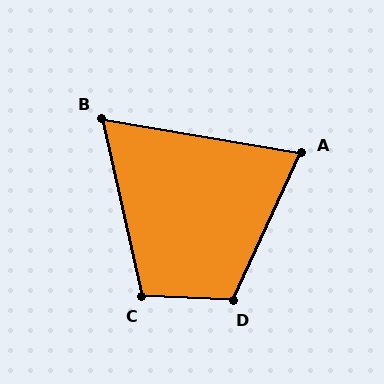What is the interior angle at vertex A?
Approximately 75 degrees (acute).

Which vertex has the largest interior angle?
D, at approximately 112 degrees.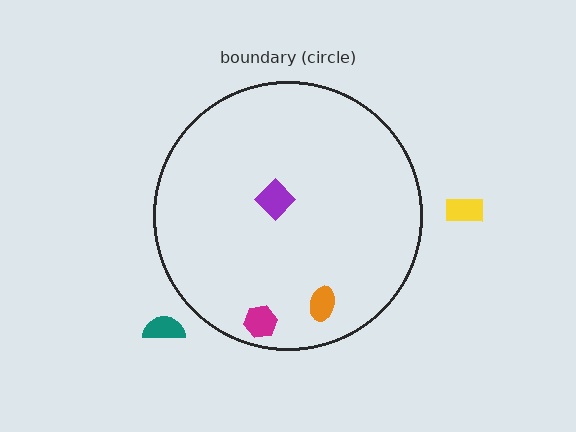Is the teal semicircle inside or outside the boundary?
Outside.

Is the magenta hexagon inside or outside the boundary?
Inside.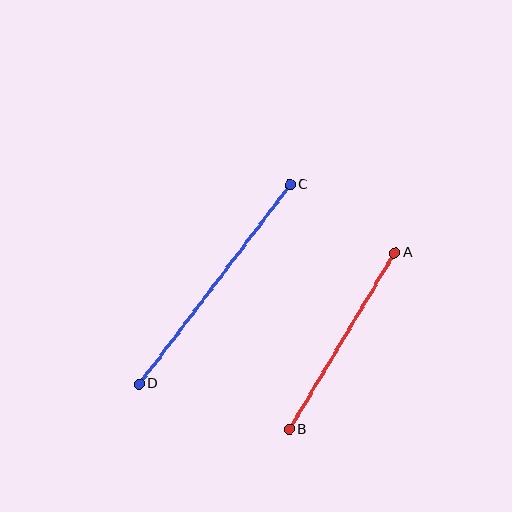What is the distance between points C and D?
The distance is approximately 250 pixels.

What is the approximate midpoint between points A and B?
The midpoint is at approximately (342, 341) pixels.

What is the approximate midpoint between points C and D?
The midpoint is at approximately (215, 284) pixels.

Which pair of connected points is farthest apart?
Points C and D are farthest apart.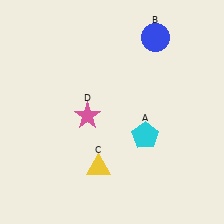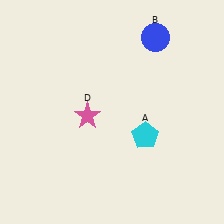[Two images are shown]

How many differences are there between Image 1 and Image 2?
There is 1 difference between the two images.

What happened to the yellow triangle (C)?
The yellow triangle (C) was removed in Image 2. It was in the bottom-left area of Image 1.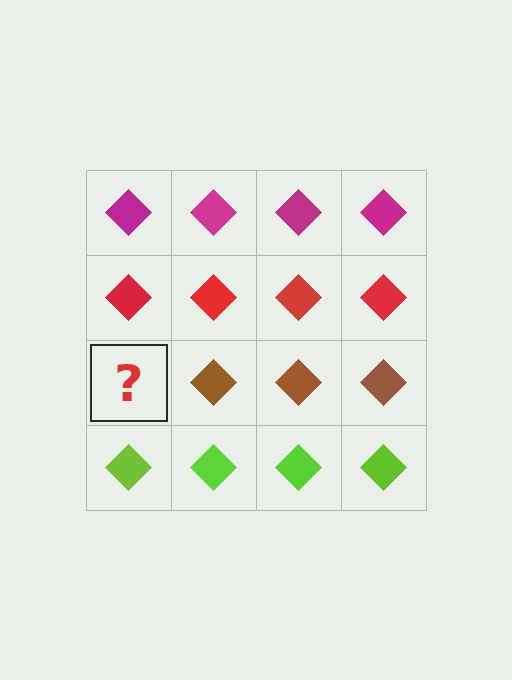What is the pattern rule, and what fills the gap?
The rule is that each row has a consistent color. The gap should be filled with a brown diamond.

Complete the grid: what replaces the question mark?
The question mark should be replaced with a brown diamond.